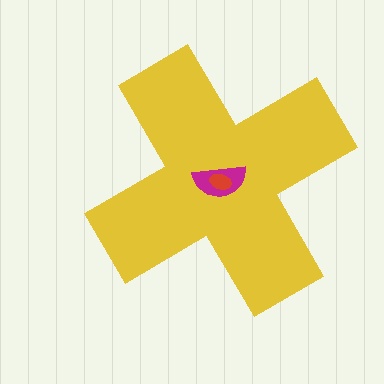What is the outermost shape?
The yellow cross.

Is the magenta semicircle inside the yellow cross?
Yes.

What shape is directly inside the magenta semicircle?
The red ellipse.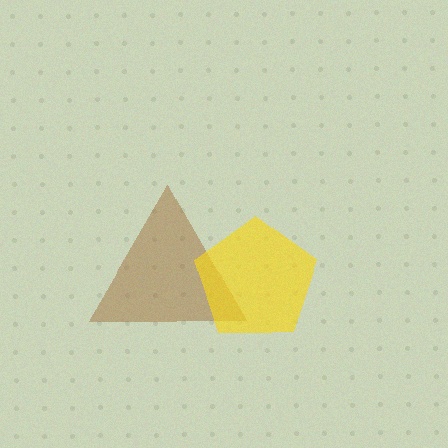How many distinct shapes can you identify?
There are 2 distinct shapes: a brown triangle, a yellow pentagon.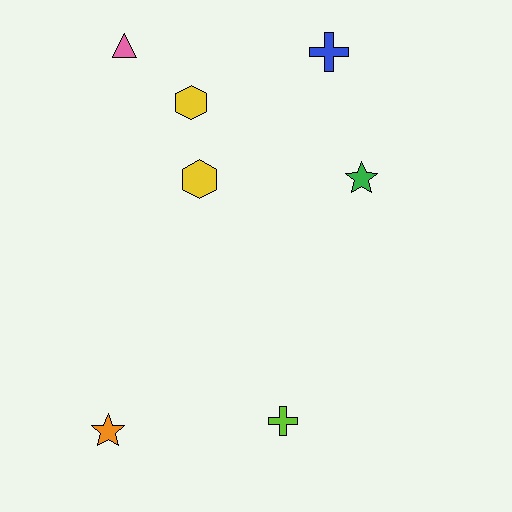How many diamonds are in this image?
There are no diamonds.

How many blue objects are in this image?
There is 1 blue object.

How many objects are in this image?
There are 7 objects.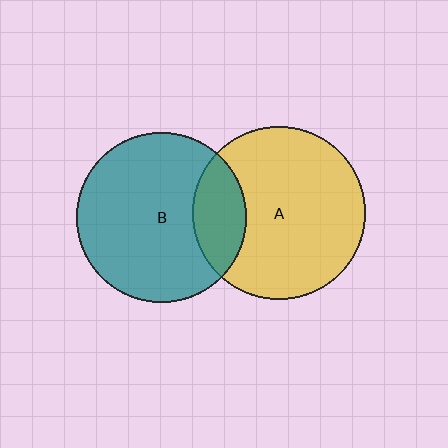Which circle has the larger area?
Circle A (yellow).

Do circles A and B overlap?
Yes.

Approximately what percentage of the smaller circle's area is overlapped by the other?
Approximately 20%.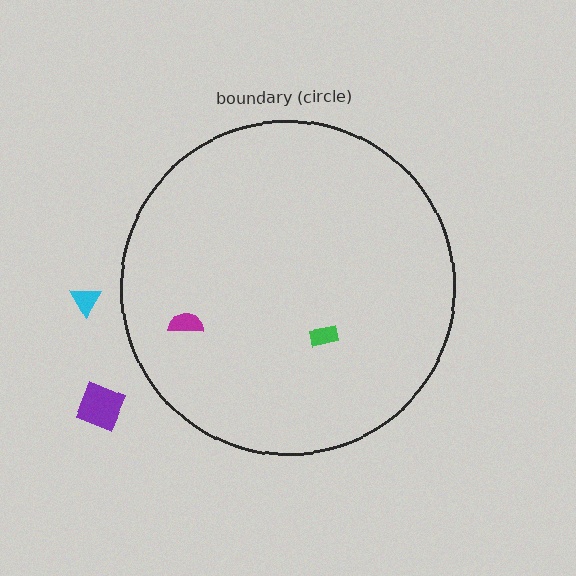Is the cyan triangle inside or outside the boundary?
Outside.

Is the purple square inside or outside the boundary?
Outside.